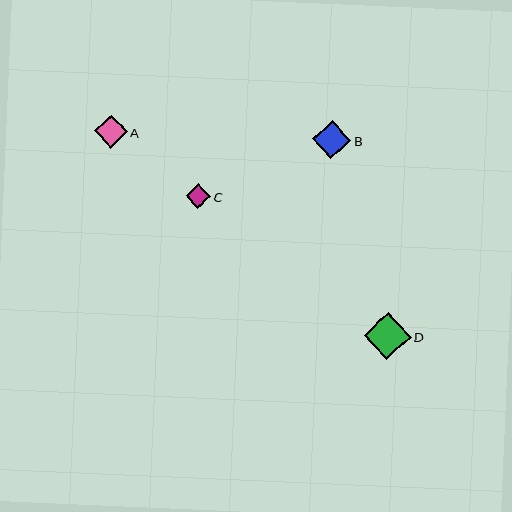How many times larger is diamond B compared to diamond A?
Diamond B is approximately 1.2 times the size of diamond A.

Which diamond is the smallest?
Diamond C is the smallest with a size of approximately 25 pixels.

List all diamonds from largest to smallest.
From largest to smallest: D, B, A, C.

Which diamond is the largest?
Diamond D is the largest with a size of approximately 47 pixels.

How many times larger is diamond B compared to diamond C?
Diamond B is approximately 1.6 times the size of diamond C.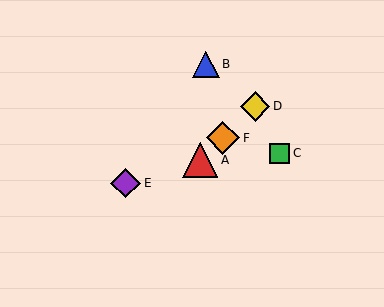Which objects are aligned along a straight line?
Objects A, D, F are aligned along a straight line.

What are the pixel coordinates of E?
Object E is at (126, 183).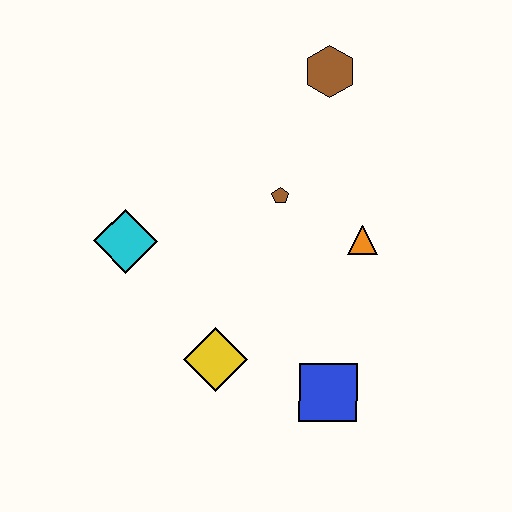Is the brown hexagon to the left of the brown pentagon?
No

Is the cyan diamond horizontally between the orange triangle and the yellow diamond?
No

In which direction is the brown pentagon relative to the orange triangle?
The brown pentagon is to the left of the orange triangle.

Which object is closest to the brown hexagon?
The brown pentagon is closest to the brown hexagon.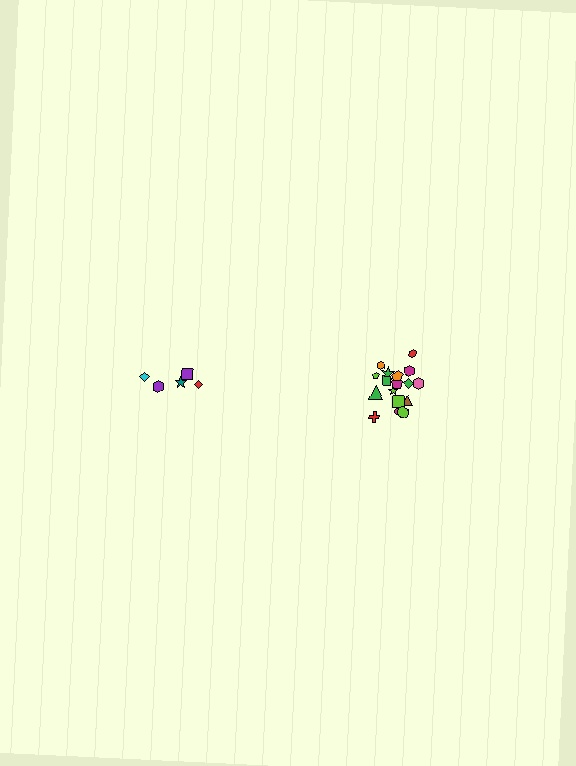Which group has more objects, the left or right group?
The right group.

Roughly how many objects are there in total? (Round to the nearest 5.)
Roughly 25 objects in total.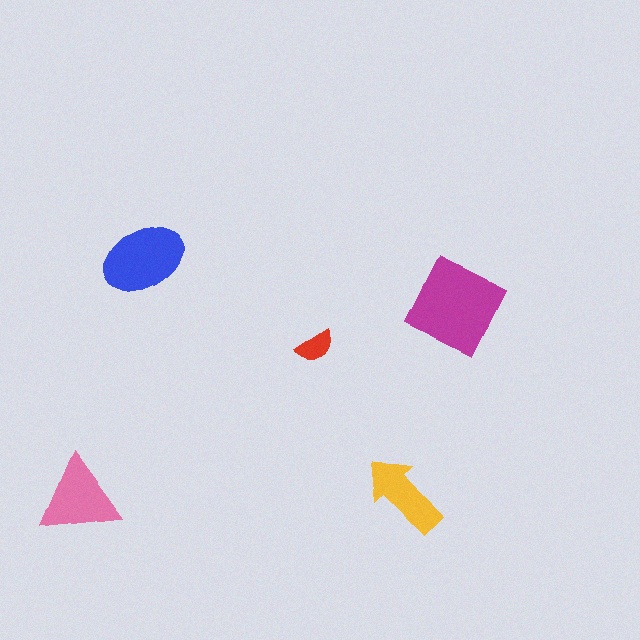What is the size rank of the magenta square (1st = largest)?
1st.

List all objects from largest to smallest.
The magenta square, the blue ellipse, the pink triangle, the yellow arrow, the red semicircle.